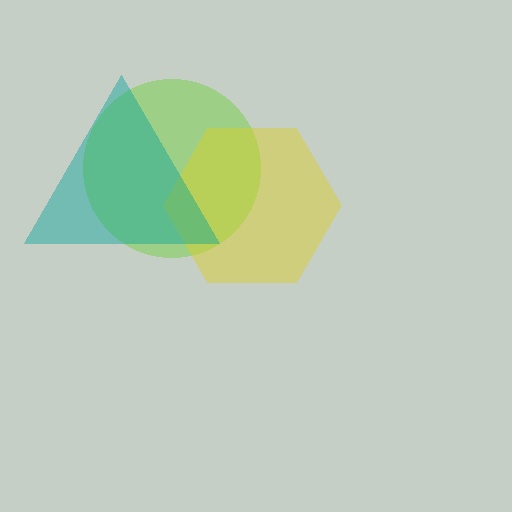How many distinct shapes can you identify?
There are 3 distinct shapes: a lime circle, a yellow hexagon, a teal triangle.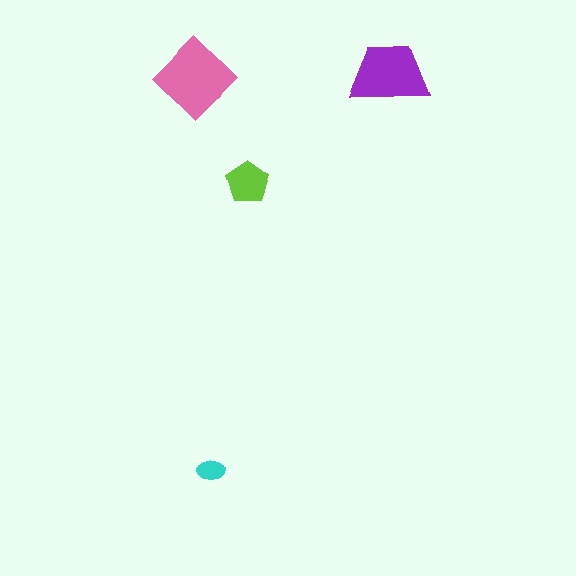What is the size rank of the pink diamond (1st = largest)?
1st.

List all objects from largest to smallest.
The pink diamond, the purple trapezoid, the lime pentagon, the cyan ellipse.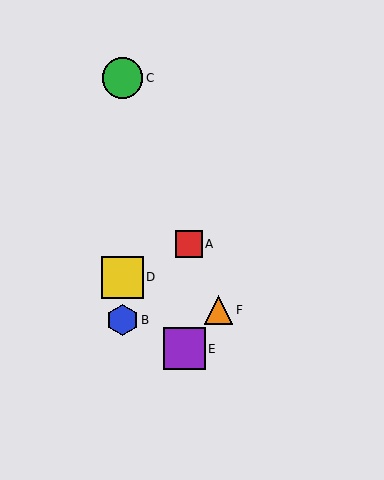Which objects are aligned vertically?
Objects B, C, D are aligned vertically.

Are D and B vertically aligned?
Yes, both are at x≈122.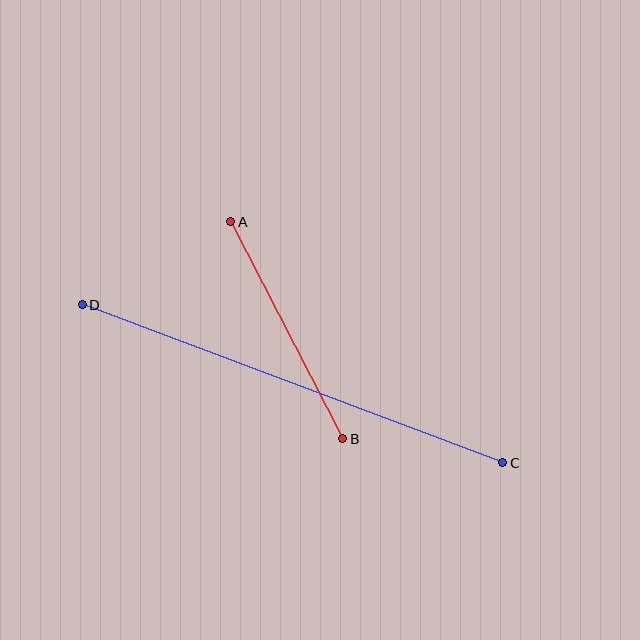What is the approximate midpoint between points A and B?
The midpoint is at approximately (287, 330) pixels.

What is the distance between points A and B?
The distance is approximately 244 pixels.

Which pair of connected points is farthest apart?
Points C and D are farthest apart.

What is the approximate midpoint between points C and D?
The midpoint is at approximately (292, 384) pixels.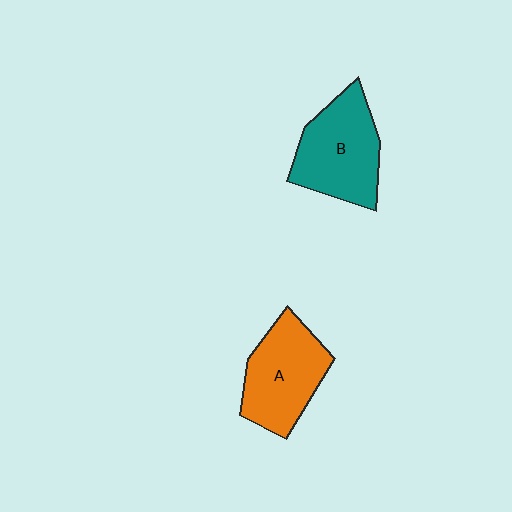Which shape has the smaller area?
Shape A (orange).